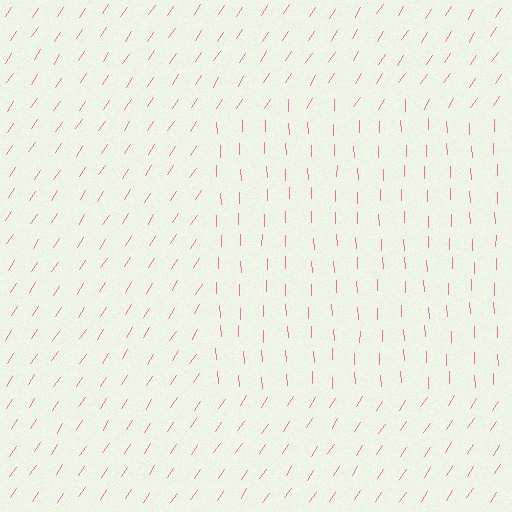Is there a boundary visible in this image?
Yes, there is a texture boundary formed by a change in line orientation.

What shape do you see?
I see a rectangle.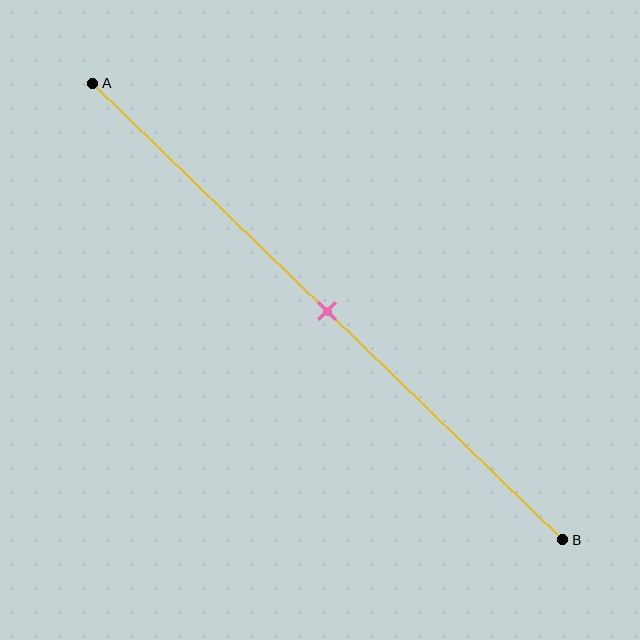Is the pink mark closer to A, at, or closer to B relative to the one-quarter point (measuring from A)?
The pink mark is closer to point B than the one-quarter point of segment AB.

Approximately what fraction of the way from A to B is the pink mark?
The pink mark is approximately 50% of the way from A to B.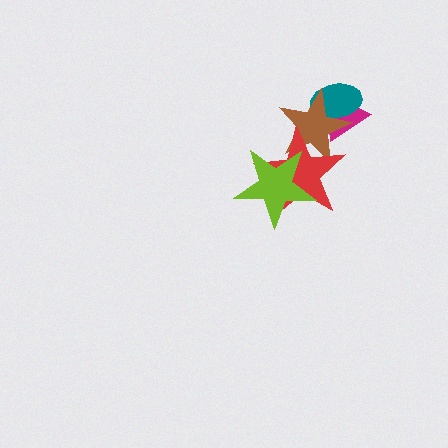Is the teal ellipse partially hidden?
Yes, it is partially covered by another shape.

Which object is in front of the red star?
The lime star is in front of the red star.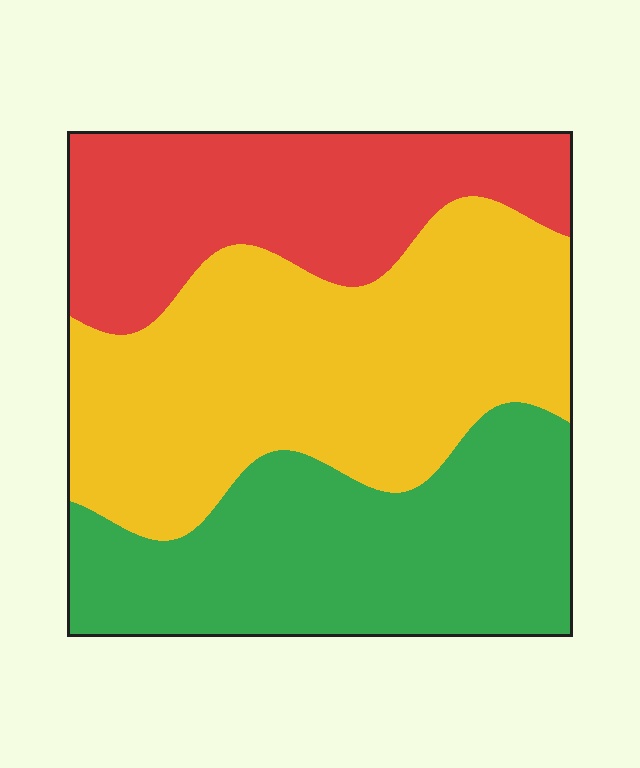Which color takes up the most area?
Yellow, at roughly 40%.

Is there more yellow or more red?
Yellow.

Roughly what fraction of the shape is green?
Green takes up about one third (1/3) of the shape.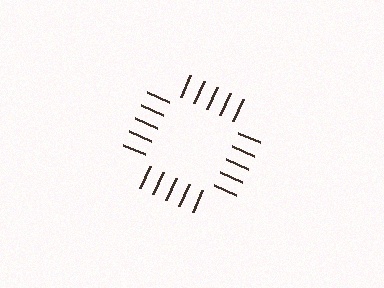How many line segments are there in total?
20 — 5 along each of the 4 edges.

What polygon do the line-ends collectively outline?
An illusory square — the line segments terminate on its edges but no continuous stroke is drawn.